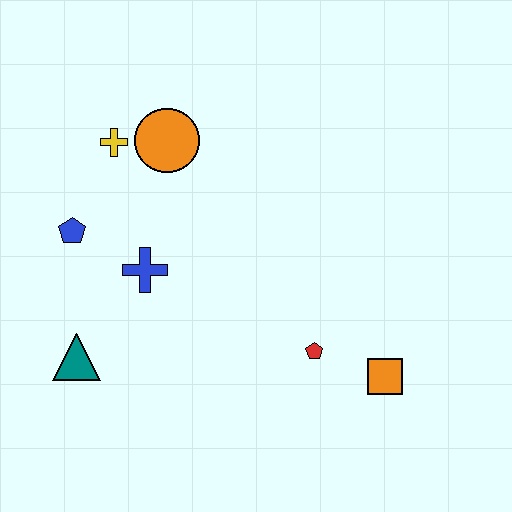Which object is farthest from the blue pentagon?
The orange square is farthest from the blue pentagon.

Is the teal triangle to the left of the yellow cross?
Yes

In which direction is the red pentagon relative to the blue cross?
The red pentagon is to the right of the blue cross.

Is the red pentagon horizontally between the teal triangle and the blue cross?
No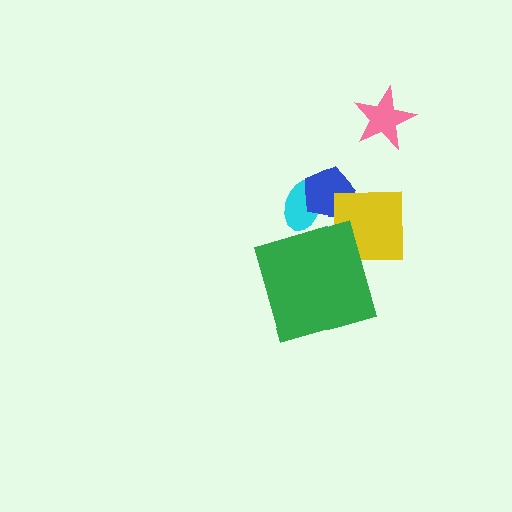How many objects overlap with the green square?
1 object overlaps with the green square.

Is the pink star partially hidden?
No, no other shape covers it.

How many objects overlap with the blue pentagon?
2 objects overlap with the blue pentagon.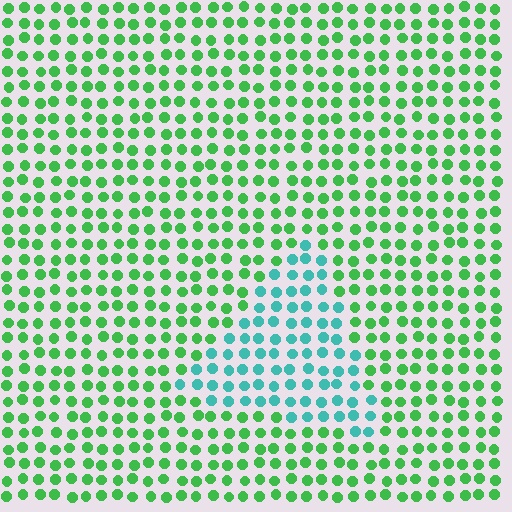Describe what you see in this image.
The image is filled with small green elements in a uniform arrangement. A triangle-shaped region is visible where the elements are tinted to a slightly different hue, forming a subtle color boundary.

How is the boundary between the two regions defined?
The boundary is defined purely by a slight shift in hue (about 49 degrees). Spacing, size, and orientation are identical on both sides.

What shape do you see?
I see a triangle.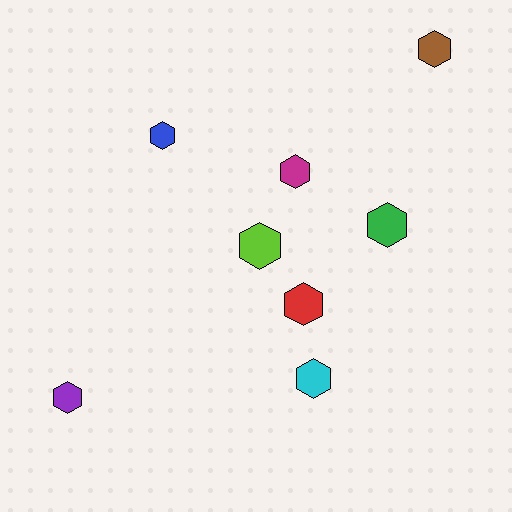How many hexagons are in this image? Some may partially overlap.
There are 8 hexagons.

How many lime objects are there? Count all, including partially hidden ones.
There is 1 lime object.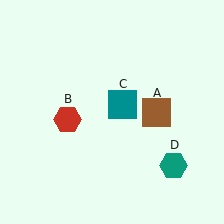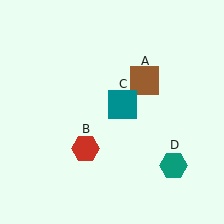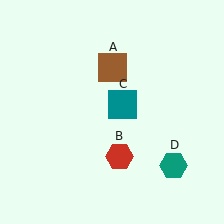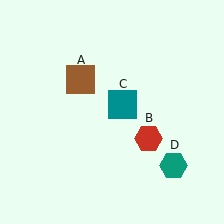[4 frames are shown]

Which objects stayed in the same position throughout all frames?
Teal square (object C) and teal hexagon (object D) remained stationary.